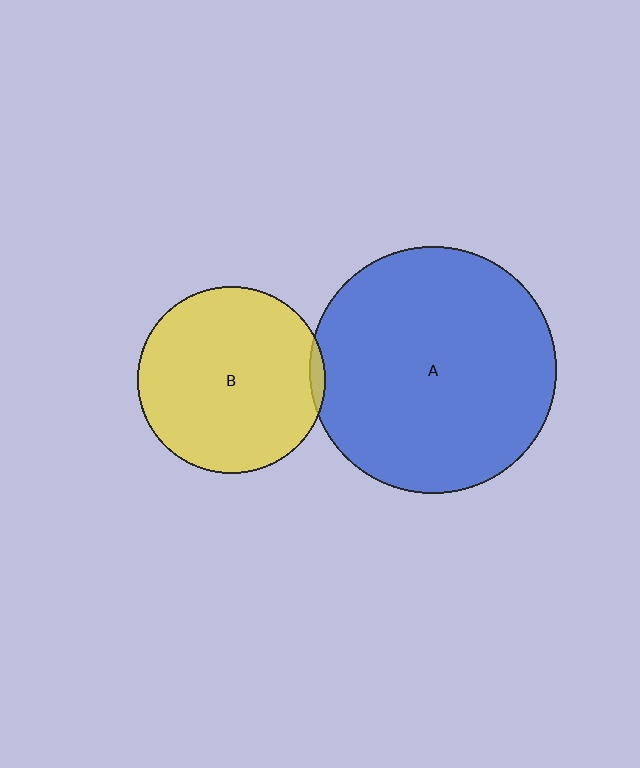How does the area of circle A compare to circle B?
Approximately 1.7 times.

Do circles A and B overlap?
Yes.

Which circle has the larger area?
Circle A (blue).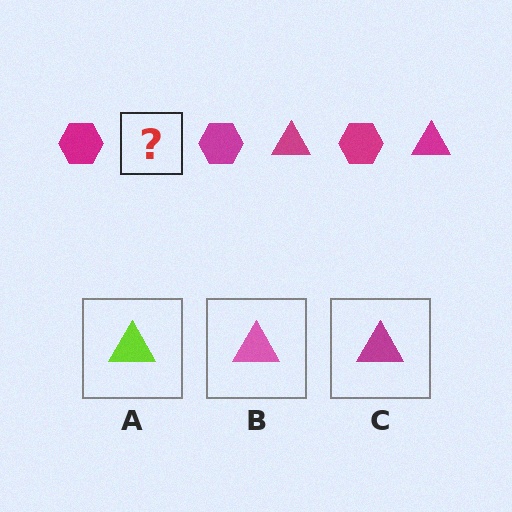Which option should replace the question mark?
Option C.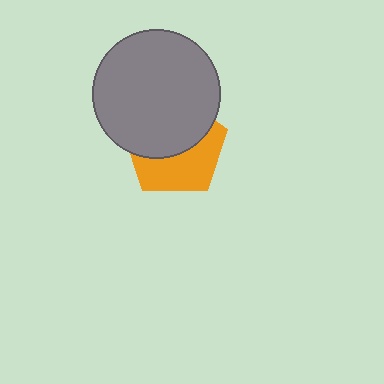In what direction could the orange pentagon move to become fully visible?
The orange pentagon could move down. That would shift it out from behind the gray circle entirely.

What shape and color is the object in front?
The object in front is a gray circle.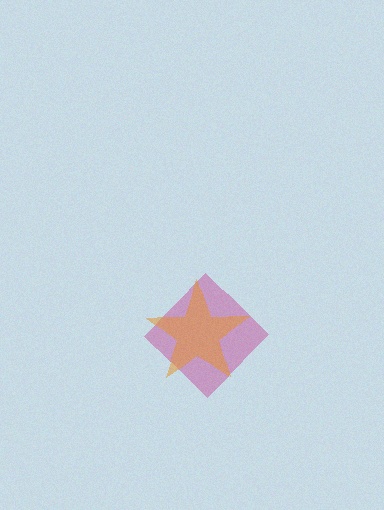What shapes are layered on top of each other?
The layered shapes are: a magenta diamond, an orange star.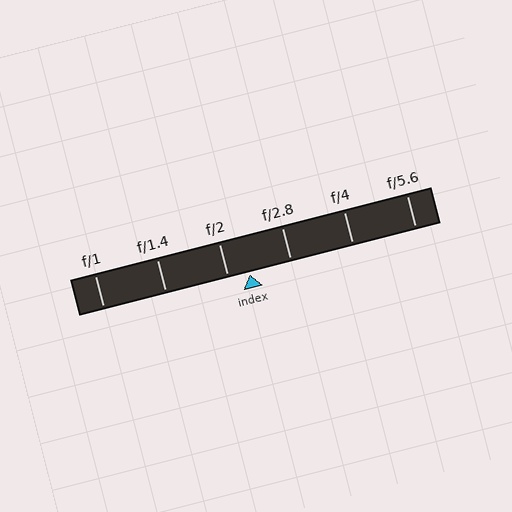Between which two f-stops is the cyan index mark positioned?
The index mark is between f/2 and f/2.8.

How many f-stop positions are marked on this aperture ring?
There are 6 f-stop positions marked.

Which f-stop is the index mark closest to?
The index mark is closest to f/2.